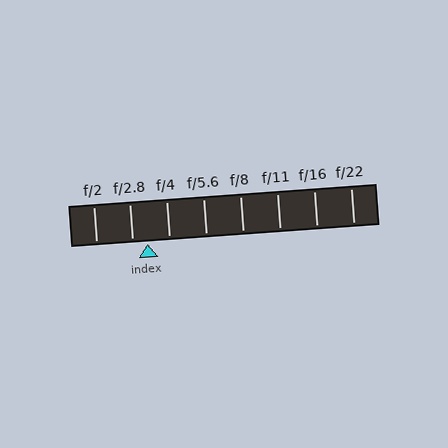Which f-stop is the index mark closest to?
The index mark is closest to f/2.8.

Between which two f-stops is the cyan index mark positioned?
The index mark is between f/2.8 and f/4.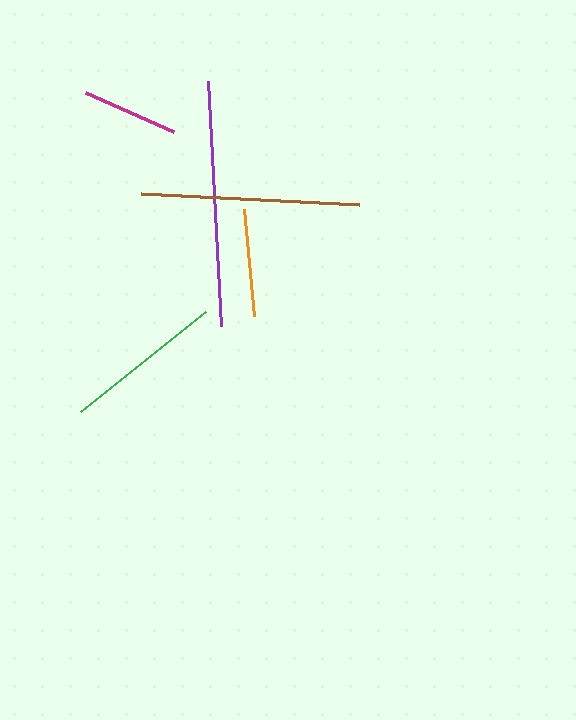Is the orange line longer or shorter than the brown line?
The brown line is longer than the orange line.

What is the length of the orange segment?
The orange segment is approximately 107 pixels long.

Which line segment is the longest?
The purple line is the longest at approximately 245 pixels.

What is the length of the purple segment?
The purple segment is approximately 245 pixels long.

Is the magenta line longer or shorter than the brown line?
The brown line is longer than the magenta line.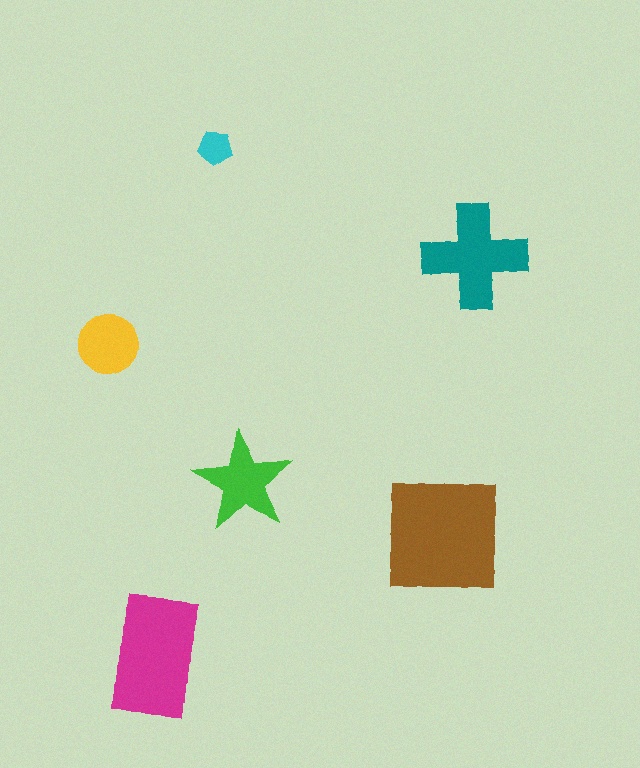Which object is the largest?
The brown square.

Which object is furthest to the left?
The yellow circle is leftmost.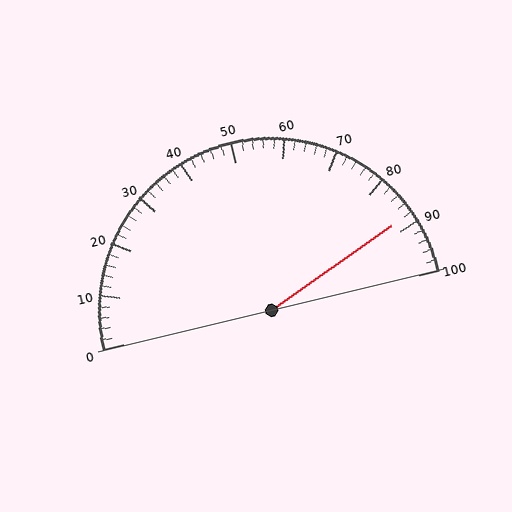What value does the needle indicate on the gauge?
The needle indicates approximately 88.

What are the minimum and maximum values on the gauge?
The gauge ranges from 0 to 100.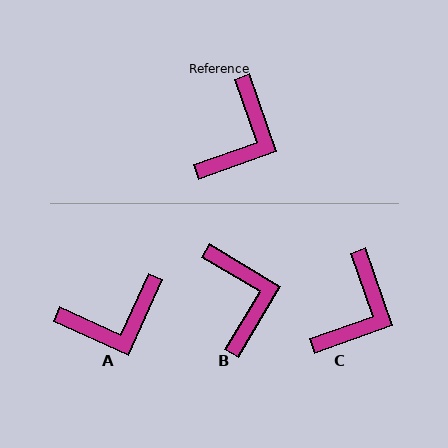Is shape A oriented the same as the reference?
No, it is off by about 44 degrees.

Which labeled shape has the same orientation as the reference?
C.